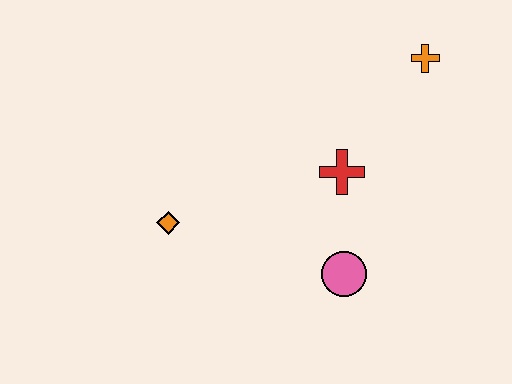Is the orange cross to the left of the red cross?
No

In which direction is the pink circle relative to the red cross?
The pink circle is below the red cross.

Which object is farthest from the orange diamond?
The orange cross is farthest from the orange diamond.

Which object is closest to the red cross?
The pink circle is closest to the red cross.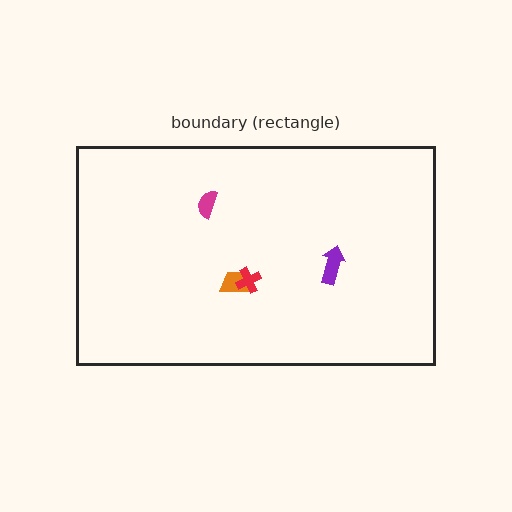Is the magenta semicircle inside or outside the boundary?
Inside.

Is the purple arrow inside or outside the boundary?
Inside.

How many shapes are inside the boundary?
4 inside, 0 outside.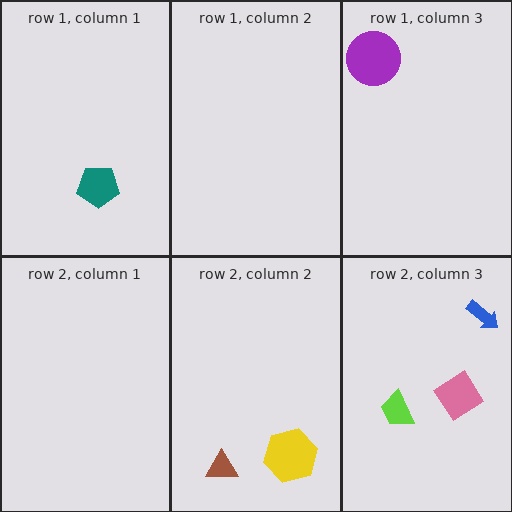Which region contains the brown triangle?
The row 2, column 2 region.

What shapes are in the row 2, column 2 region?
The yellow hexagon, the brown triangle.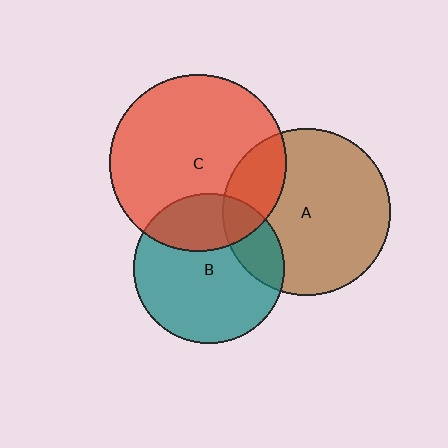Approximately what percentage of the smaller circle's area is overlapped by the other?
Approximately 20%.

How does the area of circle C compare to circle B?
Approximately 1.4 times.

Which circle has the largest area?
Circle C (red).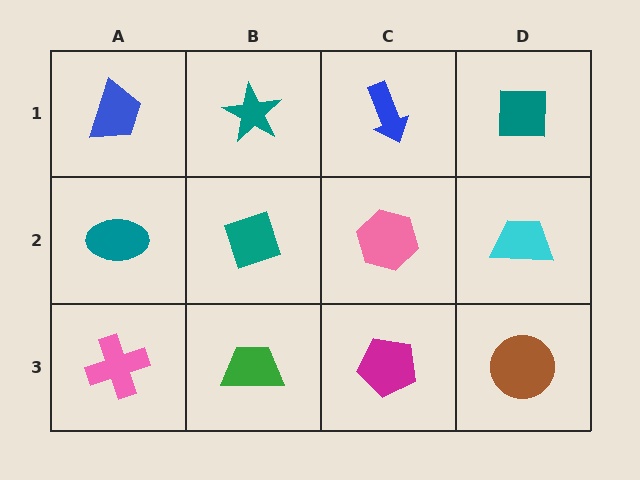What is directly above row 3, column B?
A teal diamond.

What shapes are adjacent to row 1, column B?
A teal diamond (row 2, column B), a blue trapezoid (row 1, column A), a blue arrow (row 1, column C).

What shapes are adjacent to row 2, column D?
A teal square (row 1, column D), a brown circle (row 3, column D), a pink hexagon (row 2, column C).